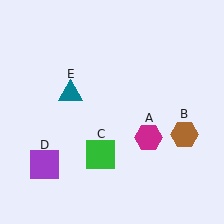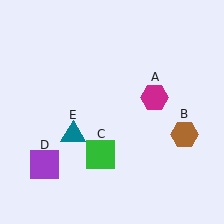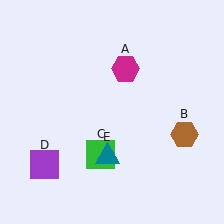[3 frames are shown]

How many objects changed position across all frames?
2 objects changed position: magenta hexagon (object A), teal triangle (object E).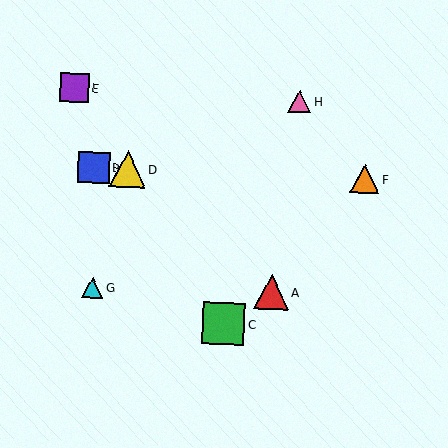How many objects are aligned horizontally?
3 objects (B, D, F) are aligned horizontally.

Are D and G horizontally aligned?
No, D is at y≈169 and G is at y≈287.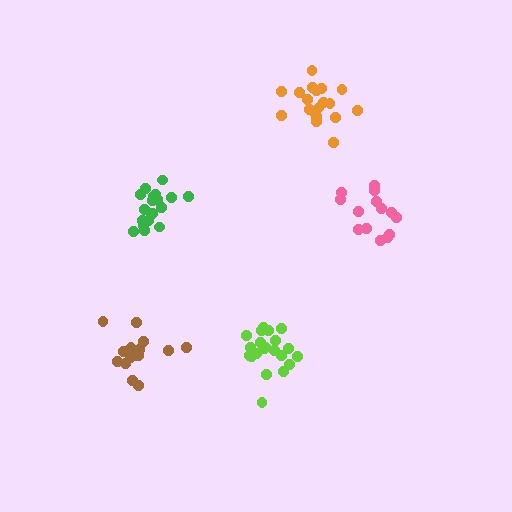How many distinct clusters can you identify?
There are 5 distinct clusters.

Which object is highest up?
The orange cluster is topmost.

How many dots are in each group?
Group 1: 18 dots, Group 2: 15 dots, Group 3: 21 dots, Group 4: 19 dots, Group 5: 17 dots (90 total).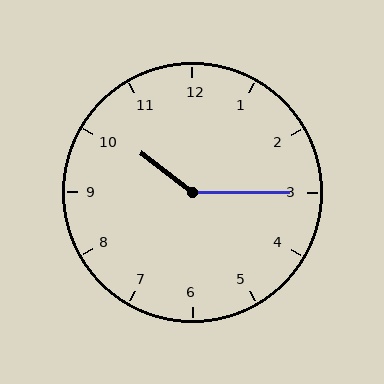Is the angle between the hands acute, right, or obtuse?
It is obtuse.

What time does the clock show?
10:15.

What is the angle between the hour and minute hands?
Approximately 142 degrees.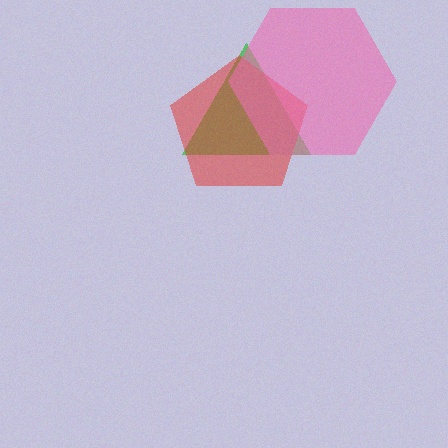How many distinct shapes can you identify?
There are 3 distinct shapes: a green triangle, a red pentagon, a pink hexagon.